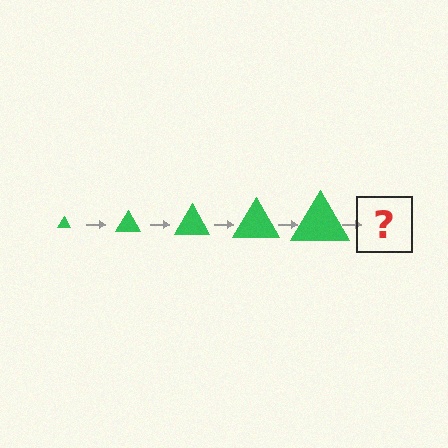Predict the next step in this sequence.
The next step is a green triangle, larger than the previous one.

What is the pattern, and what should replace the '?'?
The pattern is that the triangle gets progressively larger each step. The '?' should be a green triangle, larger than the previous one.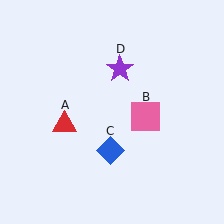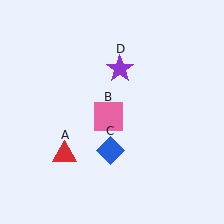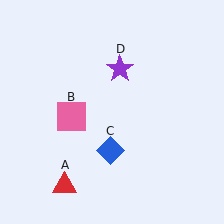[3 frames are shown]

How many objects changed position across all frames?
2 objects changed position: red triangle (object A), pink square (object B).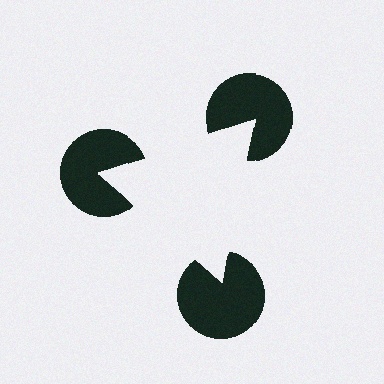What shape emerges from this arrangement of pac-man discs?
An illusory triangle — its edges are inferred from the aligned wedge cuts in the pac-man discs, not physically drawn.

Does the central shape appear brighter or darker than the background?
It typically appears slightly brighter than the background, even though no actual brightness change is drawn.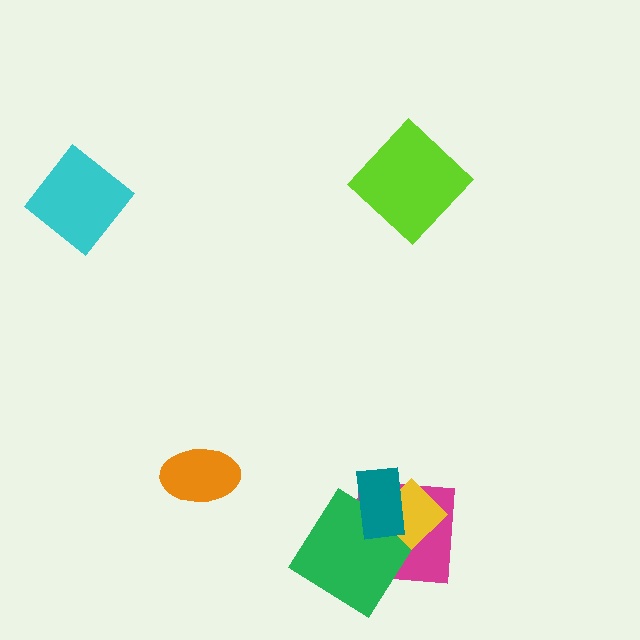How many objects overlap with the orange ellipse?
0 objects overlap with the orange ellipse.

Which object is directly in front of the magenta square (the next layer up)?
The green diamond is directly in front of the magenta square.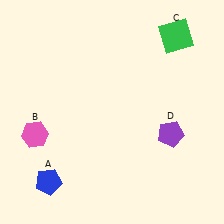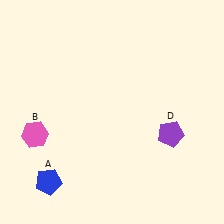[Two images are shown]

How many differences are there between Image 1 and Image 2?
There is 1 difference between the two images.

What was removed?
The green square (C) was removed in Image 2.